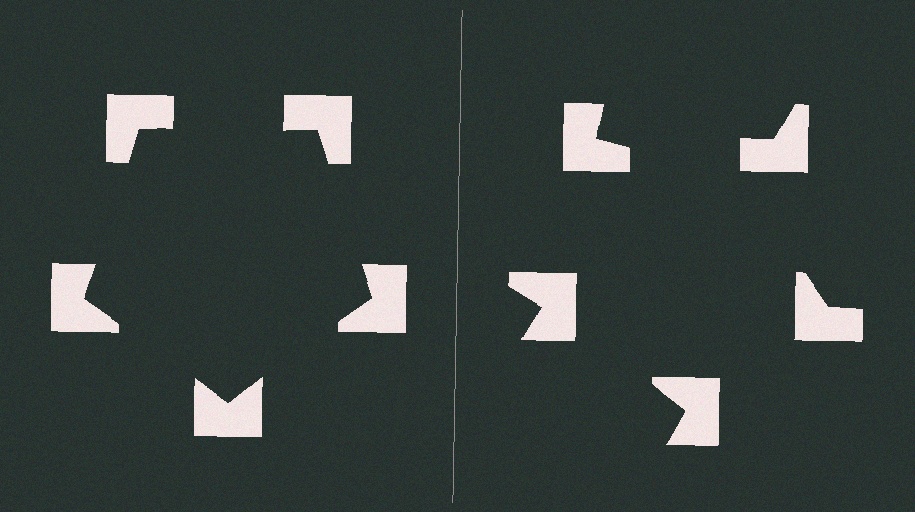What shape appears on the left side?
An illusory pentagon.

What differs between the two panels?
The notched squares are positioned identically on both sides; only the wedge orientations differ. On the left they align to a pentagon; on the right they are misaligned.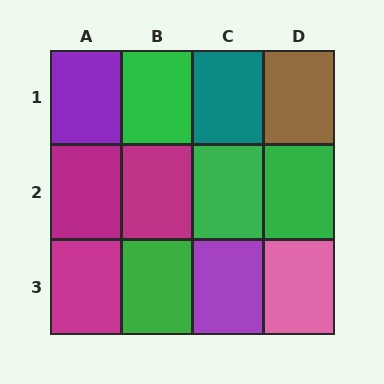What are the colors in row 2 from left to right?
Magenta, magenta, green, green.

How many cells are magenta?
3 cells are magenta.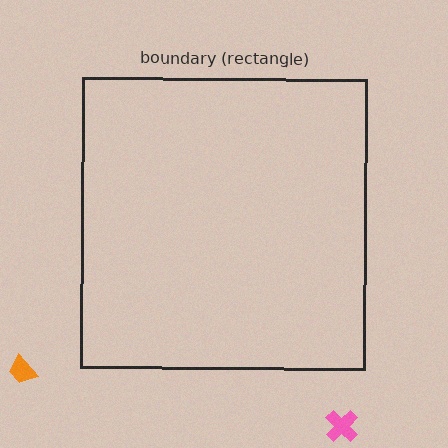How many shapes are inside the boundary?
0 inside, 2 outside.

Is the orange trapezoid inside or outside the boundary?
Outside.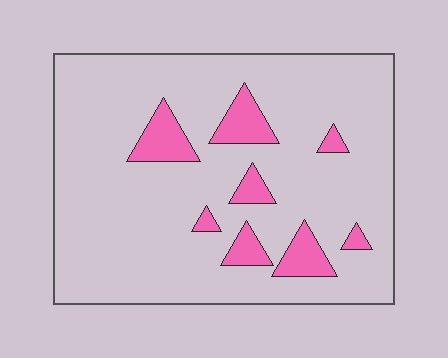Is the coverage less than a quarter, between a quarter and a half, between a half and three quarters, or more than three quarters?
Less than a quarter.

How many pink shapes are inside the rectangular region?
8.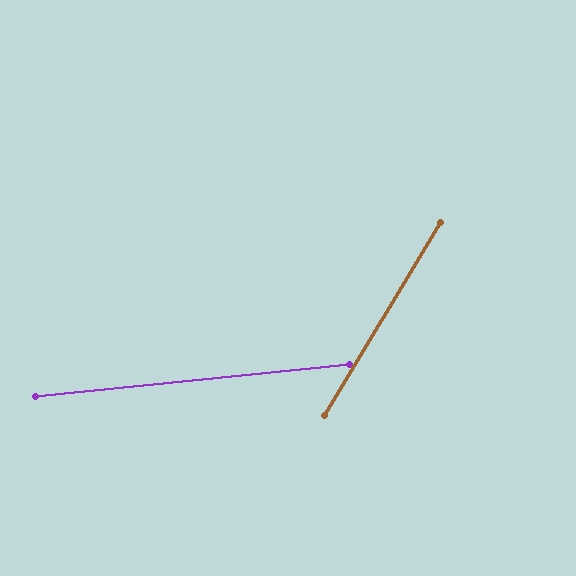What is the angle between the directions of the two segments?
Approximately 53 degrees.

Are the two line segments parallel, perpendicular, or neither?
Neither parallel nor perpendicular — they differ by about 53°.